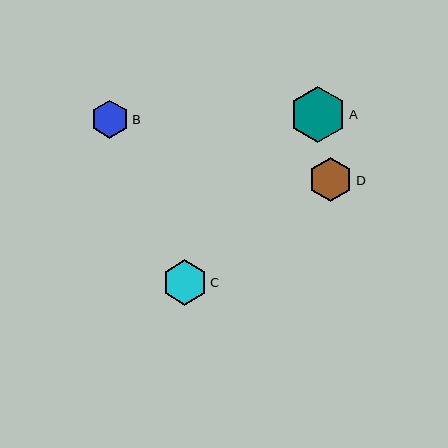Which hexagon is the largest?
Hexagon A is the largest with a size of approximately 56 pixels.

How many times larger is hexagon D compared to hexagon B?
Hexagon D is approximately 1.2 times the size of hexagon B.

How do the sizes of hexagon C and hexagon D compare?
Hexagon C and hexagon D are approximately the same size.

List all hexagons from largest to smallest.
From largest to smallest: A, C, D, B.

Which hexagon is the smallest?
Hexagon B is the smallest with a size of approximately 38 pixels.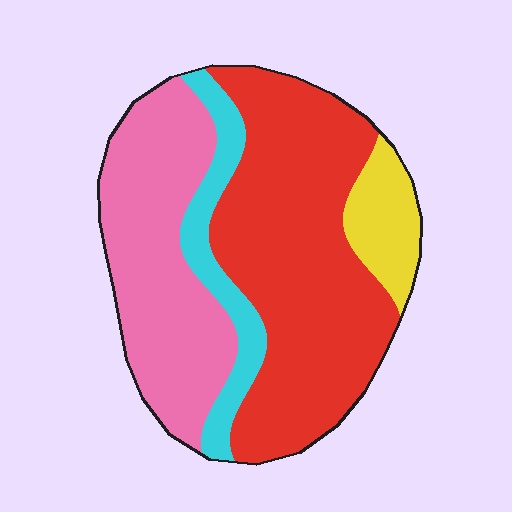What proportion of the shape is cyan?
Cyan covers 11% of the shape.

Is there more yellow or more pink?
Pink.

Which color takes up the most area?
Red, at roughly 50%.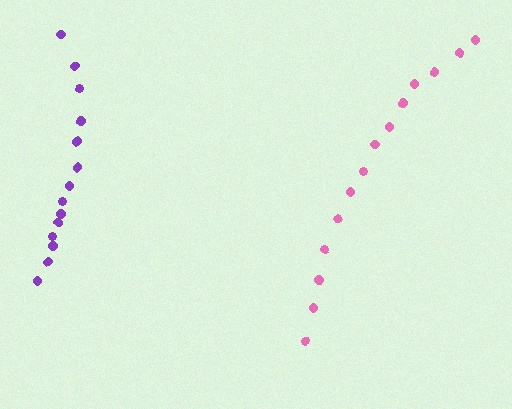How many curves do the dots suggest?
There are 2 distinct paths.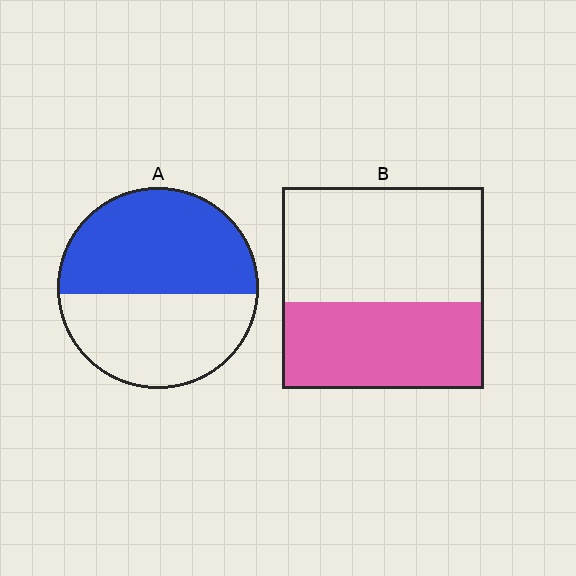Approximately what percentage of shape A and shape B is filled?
A is approximately 55% and B is approximately 45%.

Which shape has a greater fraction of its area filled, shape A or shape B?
Shape A.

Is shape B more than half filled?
No.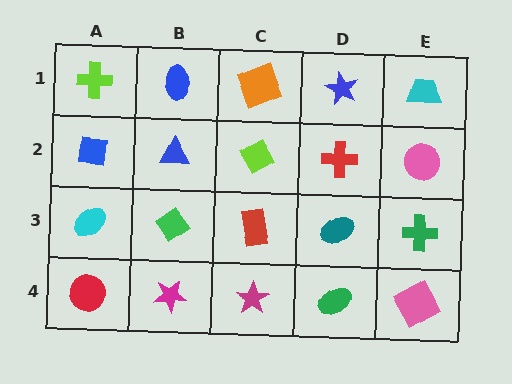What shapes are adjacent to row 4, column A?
A cyan ellipse (row 3, column A), a magenta star (row 4, column B).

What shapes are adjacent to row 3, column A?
A blue square (row 2, column A), a red circle (row 4, column A), a green diamond (row 3, column B).